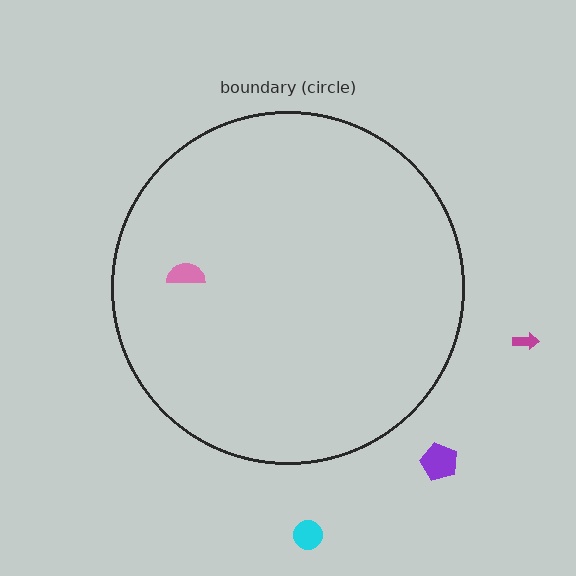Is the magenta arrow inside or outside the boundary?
Outside.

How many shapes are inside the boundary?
1 inside, 3 outside.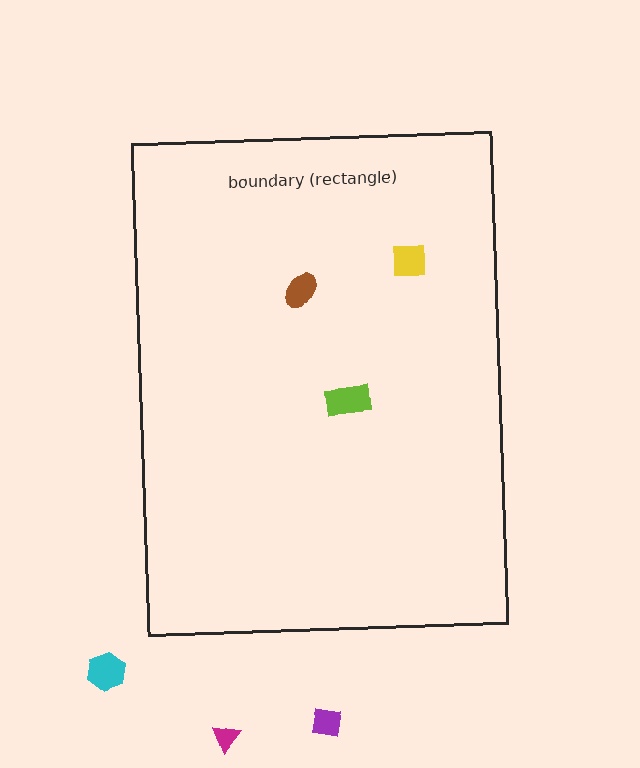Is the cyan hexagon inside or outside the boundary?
Outside.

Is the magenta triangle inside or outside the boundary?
Outside.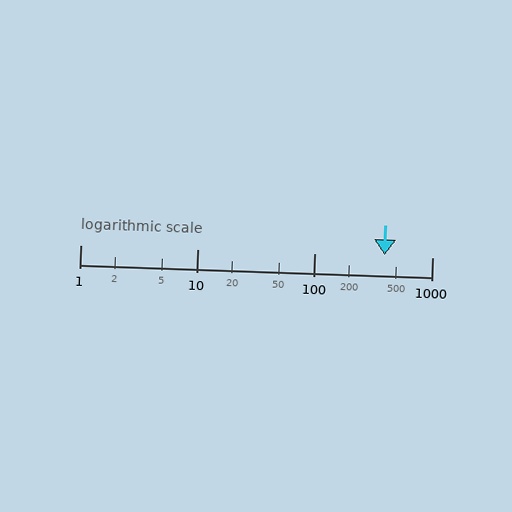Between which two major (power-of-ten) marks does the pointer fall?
The pointer is between 100 and 1000.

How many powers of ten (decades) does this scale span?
The scale spans 3 decades, from 1 to 1000.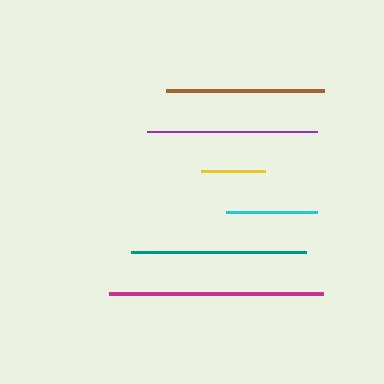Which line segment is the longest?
The magenta line is the longest at approximately 215 pixels.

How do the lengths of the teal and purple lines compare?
The teal and purple lines are approximately the same length.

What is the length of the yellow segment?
The yellow segment is approximately 63 pixels long.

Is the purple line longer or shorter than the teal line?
The teal line is longer than the purple line.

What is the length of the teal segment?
The teal segment is approximately 175 pixels long.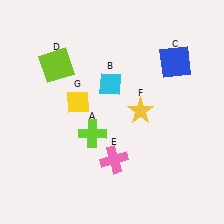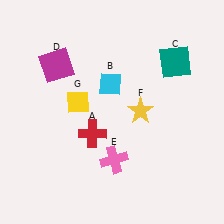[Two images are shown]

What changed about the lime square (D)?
In Image 1, D is lime. In Image 2, it changed to magenta.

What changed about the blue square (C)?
In Image 1, C is blue. In Image 2, it changed to teal.